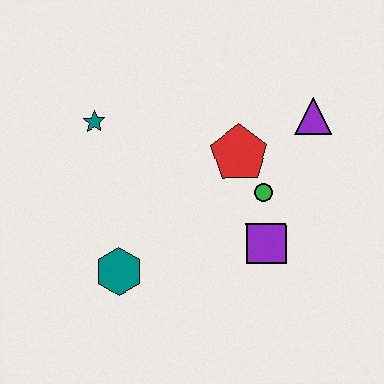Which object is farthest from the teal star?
The purple triangle is farthest from the teal star.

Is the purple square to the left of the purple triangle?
Yes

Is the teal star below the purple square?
No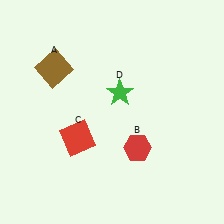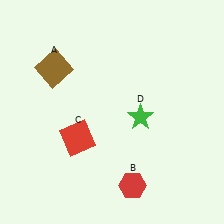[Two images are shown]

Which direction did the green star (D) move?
The green star (D) moved down.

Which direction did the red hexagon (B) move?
The red hexagon (B) moved down.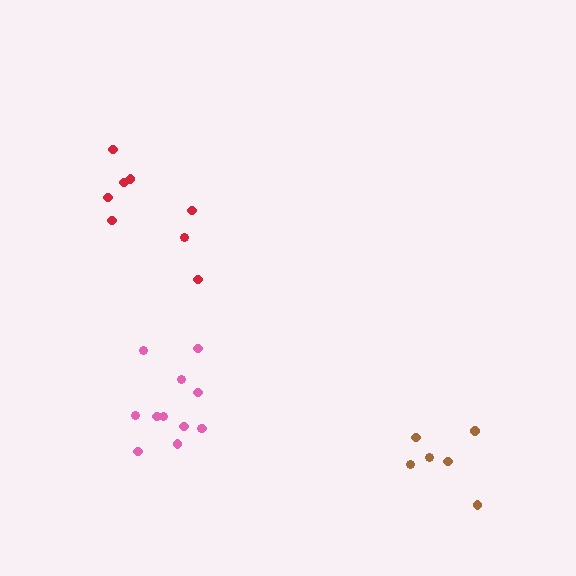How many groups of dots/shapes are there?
There are 3 groups.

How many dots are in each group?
Group 1: 8 dots, Group 2: 6 dots, Group 3: 12 dots (26 total).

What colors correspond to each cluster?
The clusters are colored: red, brown, pink.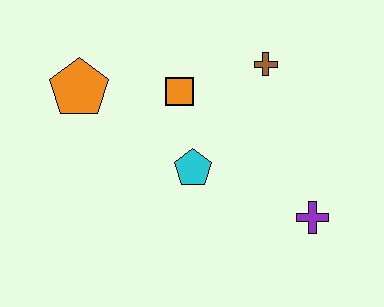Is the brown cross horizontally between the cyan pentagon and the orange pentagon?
No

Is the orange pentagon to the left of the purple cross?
Yes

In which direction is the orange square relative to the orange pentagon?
The orange square is to the right of the orange pentagon.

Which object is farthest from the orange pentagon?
The purple cross is farthest from the orange pentagon.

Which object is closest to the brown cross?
The orange square is closest to the brown cross.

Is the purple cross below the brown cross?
Yes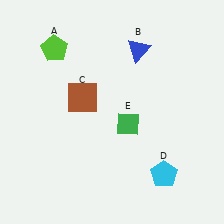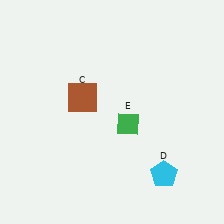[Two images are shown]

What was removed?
The lime pentagon (A), the blue triangle (B) were removed in Image 2.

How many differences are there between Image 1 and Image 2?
There are 2 differences between the two images.